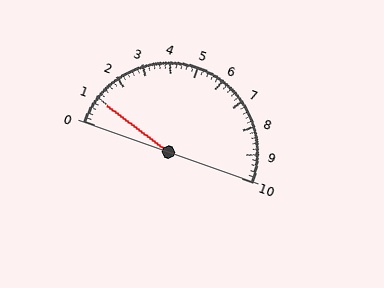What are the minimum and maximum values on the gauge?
The gauge ranges from 0 to 10.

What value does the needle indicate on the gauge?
The needle indicates approximately 1.0.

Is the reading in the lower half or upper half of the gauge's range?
The reading is in the lower half of the range (0 to 10).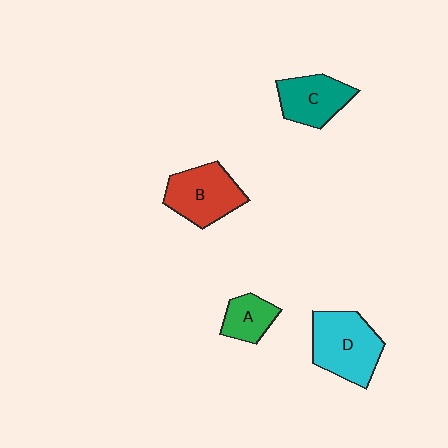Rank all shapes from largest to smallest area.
From largest to smallest: D (cyan), B (red), C (teal), A (green).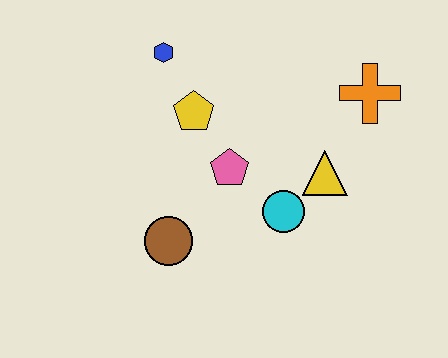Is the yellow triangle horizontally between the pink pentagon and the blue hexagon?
No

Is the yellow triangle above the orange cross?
No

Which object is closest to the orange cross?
The yellow triangle is closest to the orange cross.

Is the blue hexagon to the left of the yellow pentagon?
Yes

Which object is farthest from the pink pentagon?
The orange cross is farthest from the pink pentagon.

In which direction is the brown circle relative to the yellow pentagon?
The brown circle is below the yellow pentagon.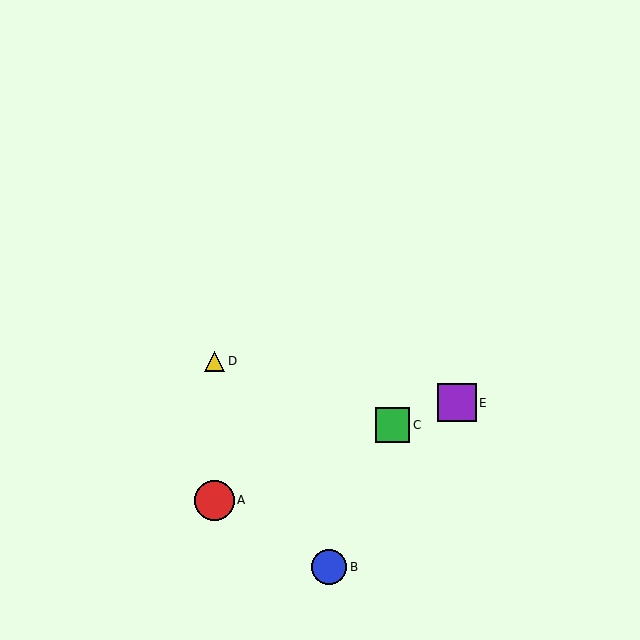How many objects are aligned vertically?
2 objects (A, D) are aligned vertically.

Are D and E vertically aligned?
No, D is at x≈215 and E is at x≈457.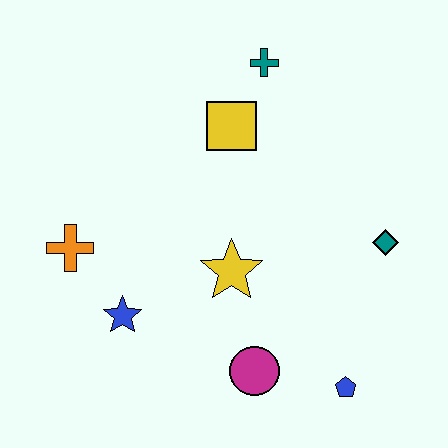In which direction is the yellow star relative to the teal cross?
The yellow star is below the teal cross.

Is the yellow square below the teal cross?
Yes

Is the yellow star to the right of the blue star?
Yes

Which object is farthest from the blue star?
The teal cross is farthest from the blue star.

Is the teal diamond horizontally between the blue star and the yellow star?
No